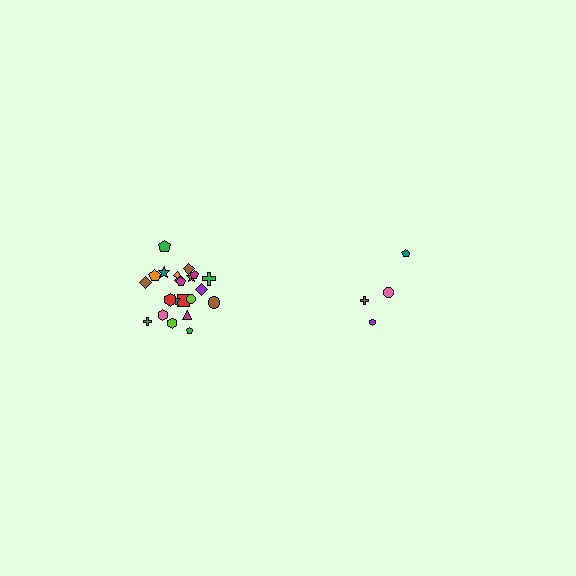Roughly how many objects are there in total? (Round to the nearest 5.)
Roughly 25 objects in total.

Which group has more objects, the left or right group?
The left group.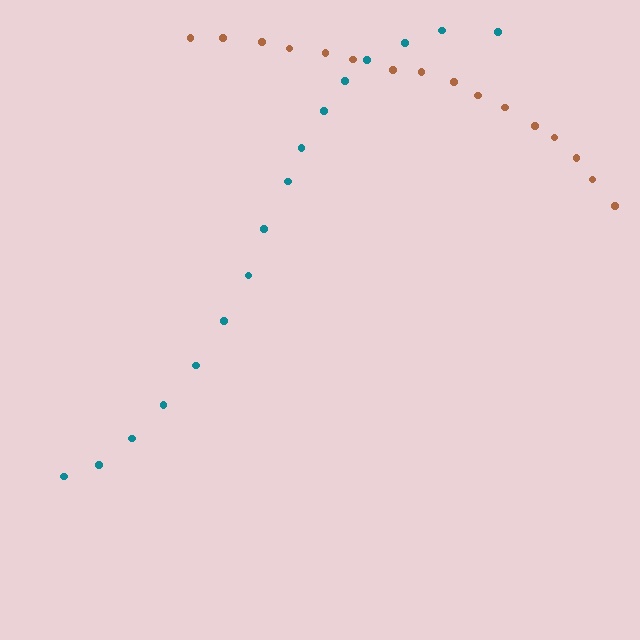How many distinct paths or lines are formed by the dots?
There are 2 distinct paths.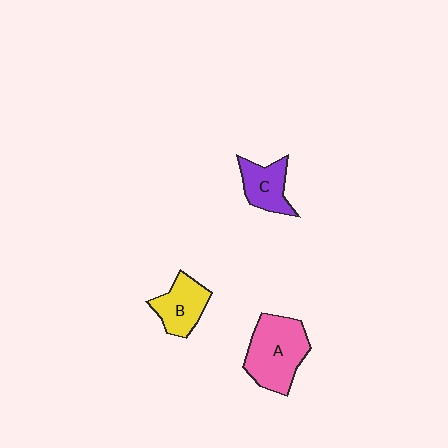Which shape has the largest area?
Shape A (pink).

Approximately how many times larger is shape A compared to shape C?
Approximately 1.7 times.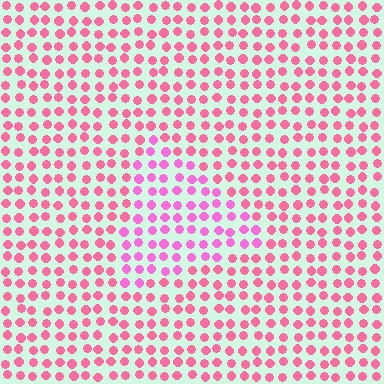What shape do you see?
I see a triangle.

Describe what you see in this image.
The image is filled with small pink elements in a uniform arrangement. A triangle-shaped region is visible where the elements are tinted to a slightly different hue, forming a subtle color boundary.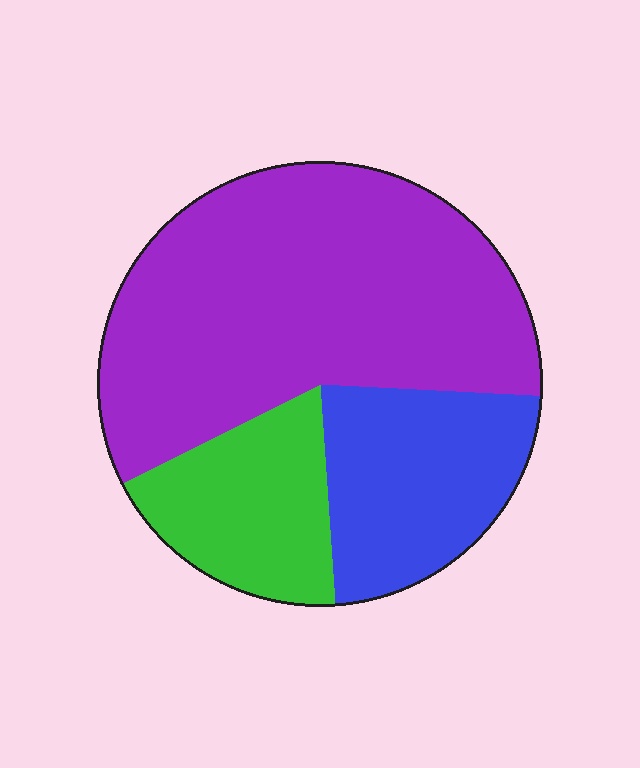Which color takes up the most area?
Purple, at roughly 60%.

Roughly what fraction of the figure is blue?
Blue covers 23% of the figure.